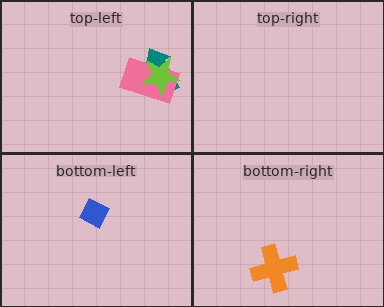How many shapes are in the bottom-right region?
1.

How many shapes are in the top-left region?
3.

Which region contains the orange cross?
The bottom-right region.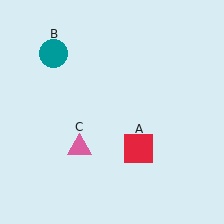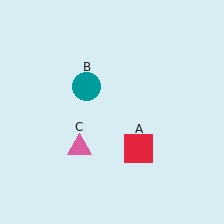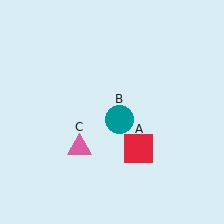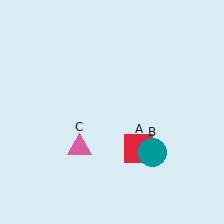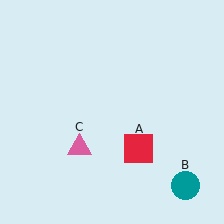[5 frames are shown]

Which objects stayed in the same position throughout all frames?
Red square (object A) and pink triangle (object C) remained stationary.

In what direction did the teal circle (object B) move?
The teal circle (object B) moved down and to the right.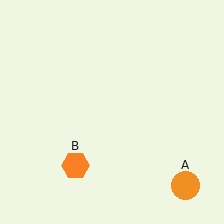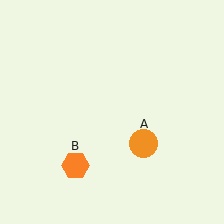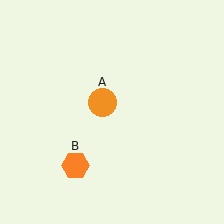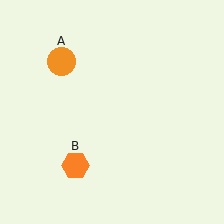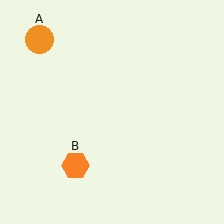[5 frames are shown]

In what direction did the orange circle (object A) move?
The orange circle (object A) moved up and to the left.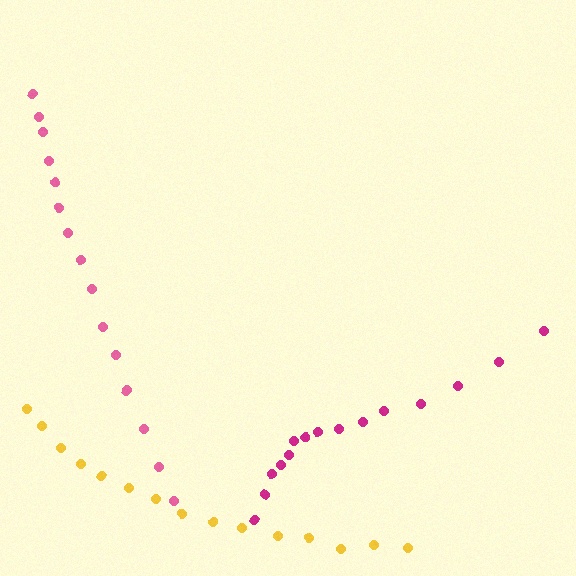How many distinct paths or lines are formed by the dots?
There are 3 distinct paths.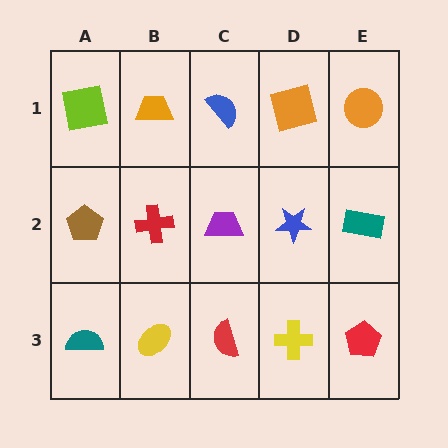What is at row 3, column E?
A red pentagon.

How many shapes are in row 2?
5 shapes.